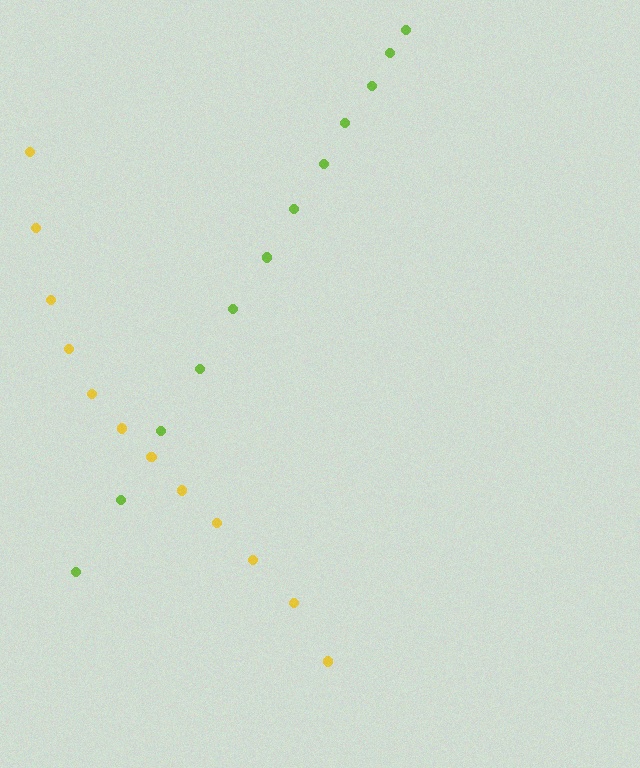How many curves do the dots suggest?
There are 2 distinct paths.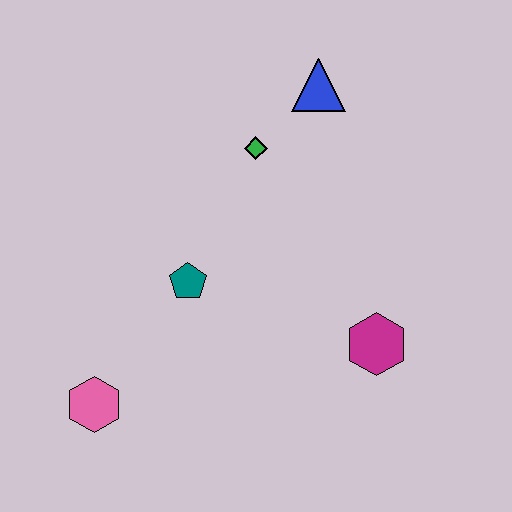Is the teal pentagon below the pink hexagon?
No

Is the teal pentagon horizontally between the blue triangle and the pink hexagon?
Yes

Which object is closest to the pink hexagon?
The teal pentagon is closest to the pink hexagon.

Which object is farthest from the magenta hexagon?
The pink hexagon is farthest from the magenta hexagon.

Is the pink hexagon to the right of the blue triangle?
No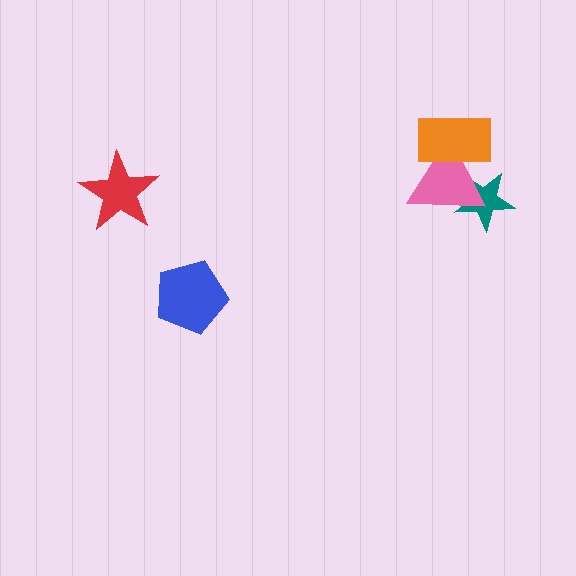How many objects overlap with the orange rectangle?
1 object overlaps with the orange rectangle.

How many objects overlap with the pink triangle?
2 objects overlap with the pink triangle.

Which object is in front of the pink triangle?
The orange rectangle is in front of the pink triangle.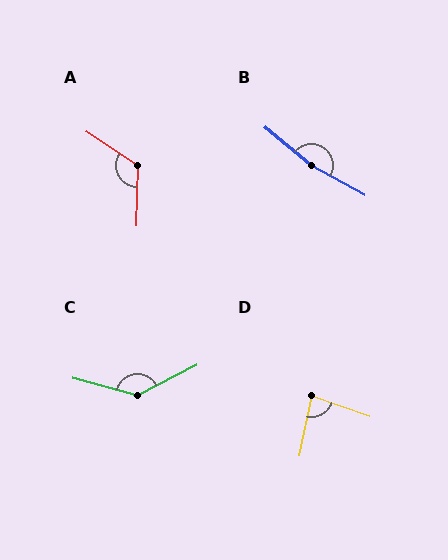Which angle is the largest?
B, at approximately 169 degrees.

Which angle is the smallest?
D, at approximately 83 degrees.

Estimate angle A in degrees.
Approximately 122 degrees.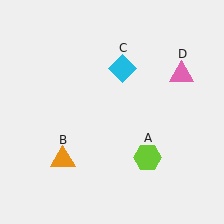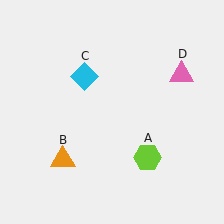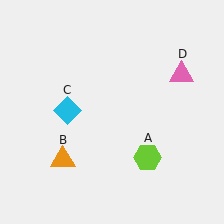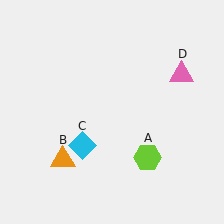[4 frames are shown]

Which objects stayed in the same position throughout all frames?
Lime hexagon (object A) and orange triangle (object B) and pink triangle (object D) remained stationary.